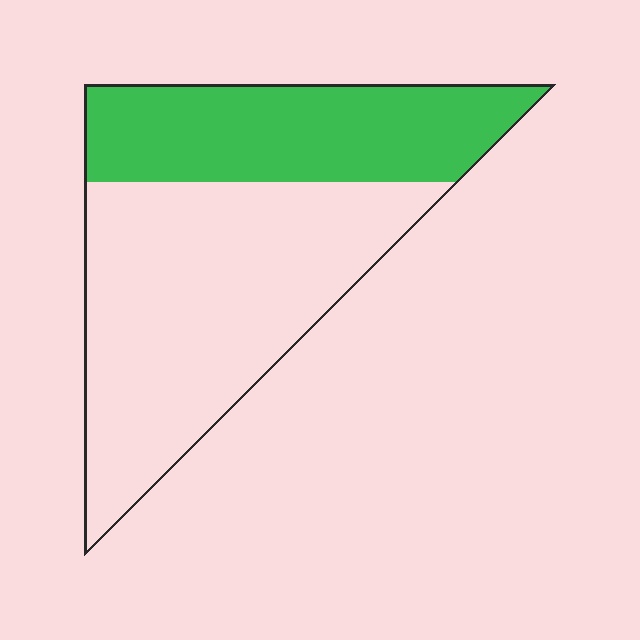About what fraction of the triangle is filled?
About three eighths (3/8).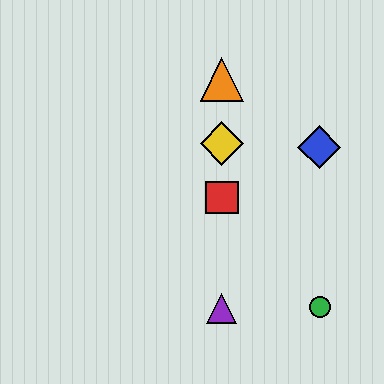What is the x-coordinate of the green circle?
The green circle is at x≈320.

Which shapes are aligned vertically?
The red square, the yellow diamond, the purple triangle, the orange triangle are aligned vertically.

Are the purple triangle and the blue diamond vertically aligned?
No, the purple triangle is at x≈222 and the blue diamond is at x≈319.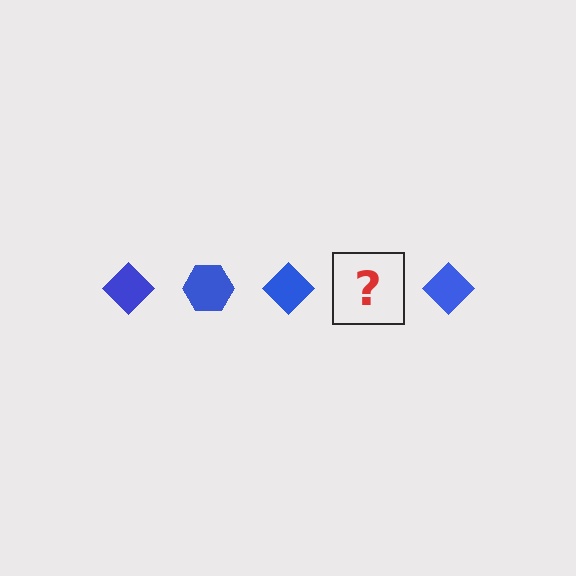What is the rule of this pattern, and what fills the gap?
The rule is that the pattern cycles through diamond, hexagon shapes in blue. The gap should be filled with a blue hexagon.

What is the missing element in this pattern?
The missing element is a blue hexagon.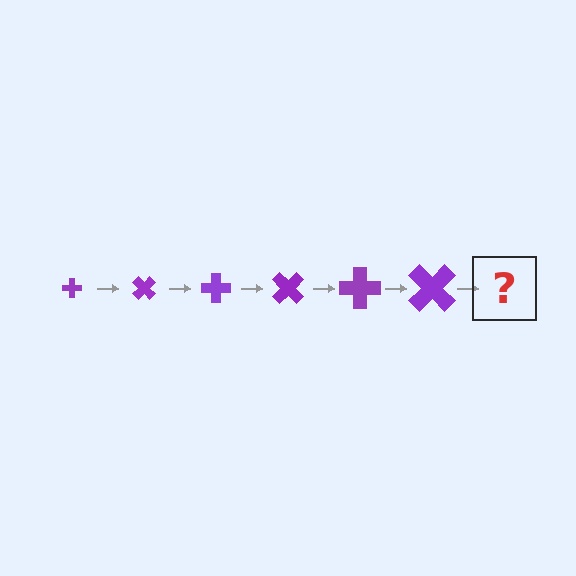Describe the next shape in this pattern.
It should be a cross, larger than the previous one and rotated 270 degrees from the start.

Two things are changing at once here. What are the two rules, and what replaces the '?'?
The two rules are that the cross grows larger each step and it rotates 45 degrees each step. The '?' should be a cross, larger than the previous one and rotated 270 degrees from the start.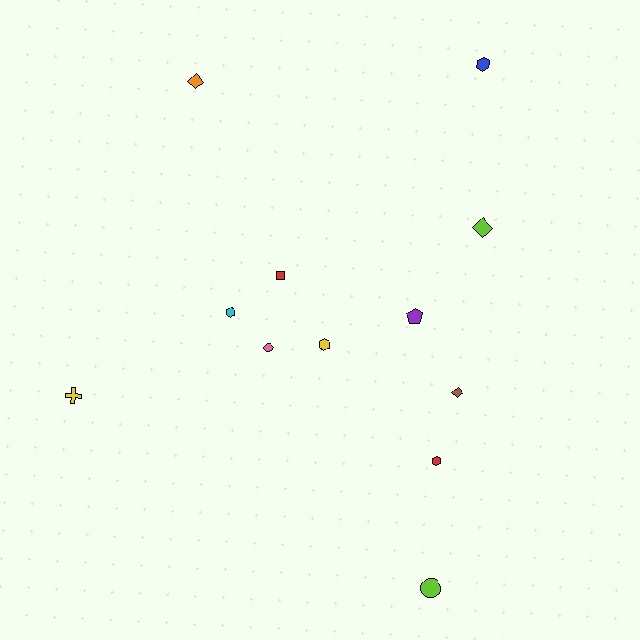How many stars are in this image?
There are no stars.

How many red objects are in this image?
There are 2 red objects.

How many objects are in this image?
There are 12 objects.